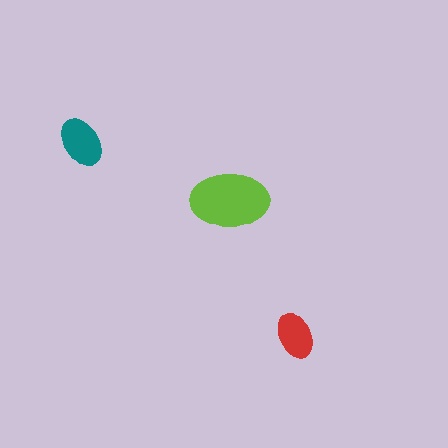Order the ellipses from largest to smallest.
the lime one, the teal one, the red one.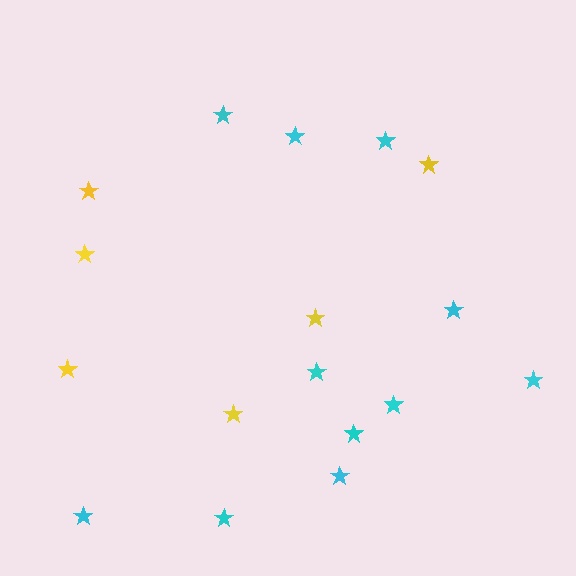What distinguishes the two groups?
There are 2 groups: one group of cyan stars (11) and one group of yellow stars (6).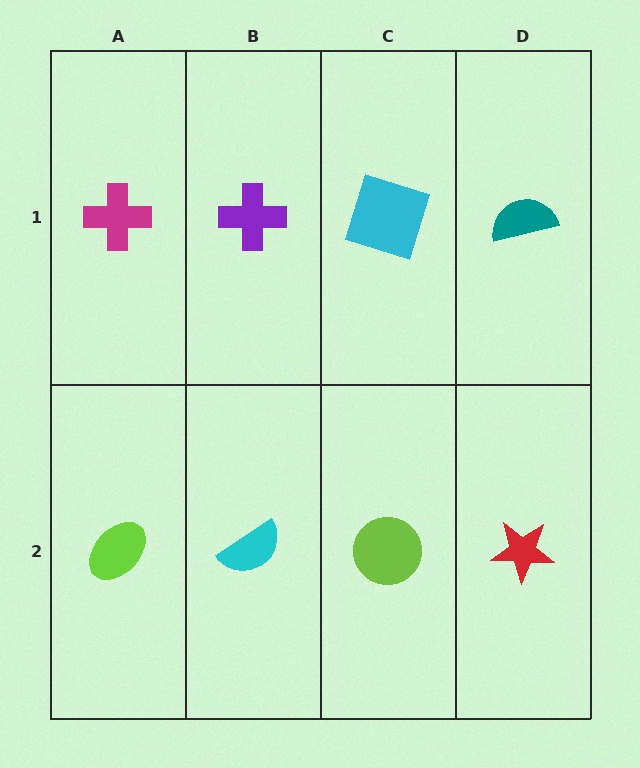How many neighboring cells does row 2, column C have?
3.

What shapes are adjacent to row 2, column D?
A teal semicircle (row 1, column D), a lime circle (row 2, column C).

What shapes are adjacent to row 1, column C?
A lime circle (row 2, column C), a purple cross (row 1, column B), a teal semicircle (row 1, column D).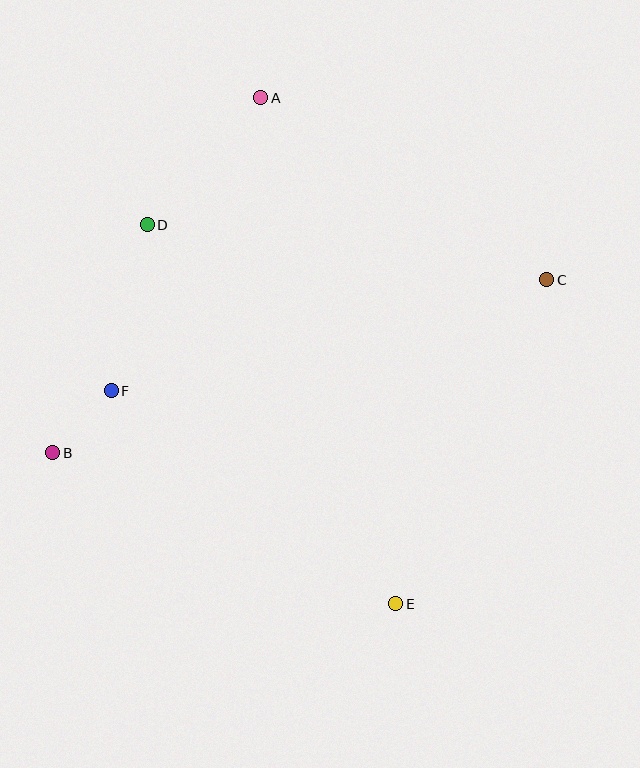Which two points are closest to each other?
Points B and F are closest to each other.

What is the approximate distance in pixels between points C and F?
The distance between C and F is approximately 449 pixels.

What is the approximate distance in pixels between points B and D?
The distance between B and D is approximately 247 pixels.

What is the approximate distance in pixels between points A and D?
The distance between A and D is approximately 170 pixels.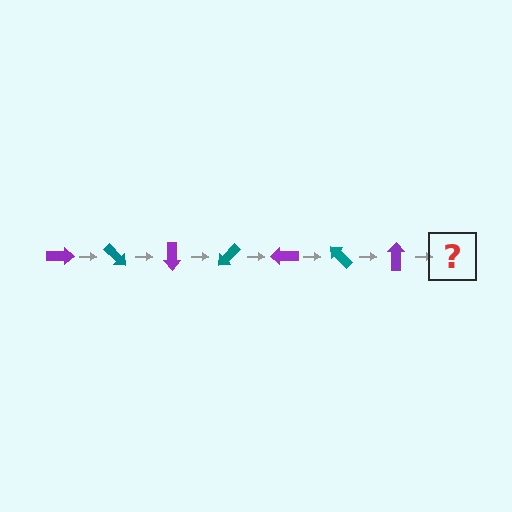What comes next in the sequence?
The next element should be a teal arrow, rotated 315 degrees from the start.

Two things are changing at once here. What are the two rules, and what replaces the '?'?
The two rules are that it rotates 45 degrees each step and the color cycles through purple and teal. The '?' should be a teal arrow, rotated 315 degrees from the start.